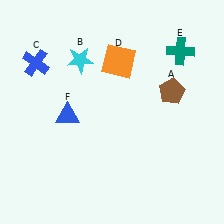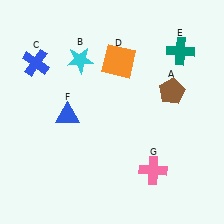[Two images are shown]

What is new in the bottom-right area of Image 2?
A pink cross (G) was added in the bottom-right area of Image 2.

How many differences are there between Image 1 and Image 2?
There is 1 difference between the two images.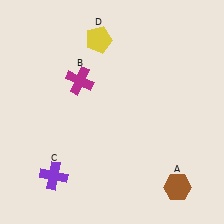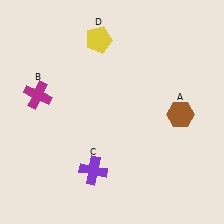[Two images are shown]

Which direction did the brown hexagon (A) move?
The brown hexagon (A) moved up.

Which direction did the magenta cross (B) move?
The magenta cross (B) moved left.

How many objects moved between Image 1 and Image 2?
3 objects moved between the two images.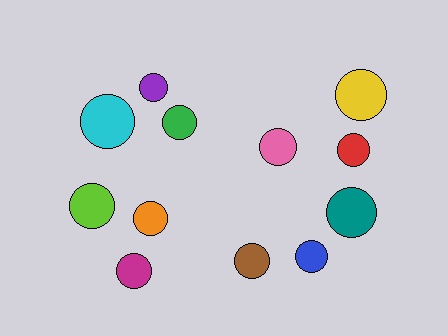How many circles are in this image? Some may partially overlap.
There are 12 circles.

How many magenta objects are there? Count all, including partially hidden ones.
There is 1 magenta object.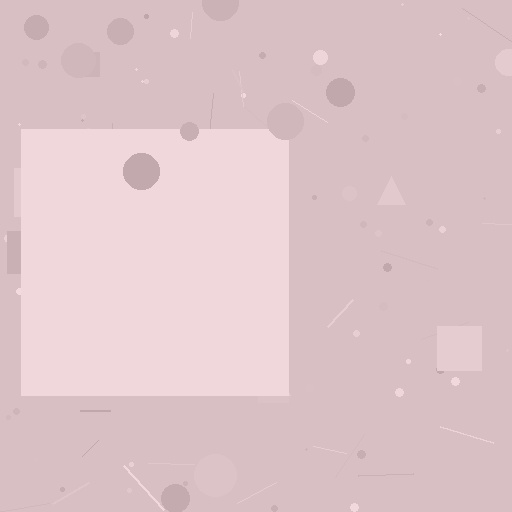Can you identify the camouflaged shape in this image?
The camouflaged shape is a square.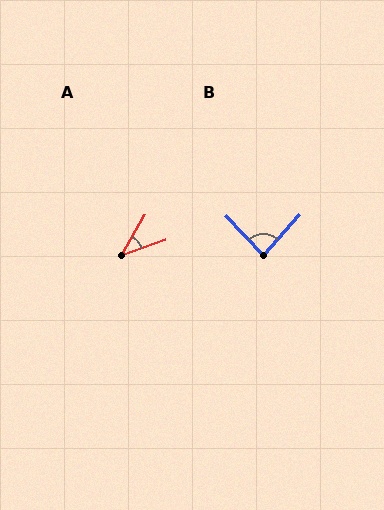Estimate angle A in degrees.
Approximately 40 degrees.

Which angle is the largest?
B, at approximately 86 degrees.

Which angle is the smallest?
A, at approximately 40 degrees.